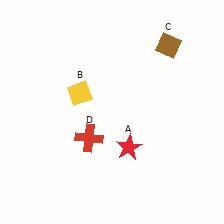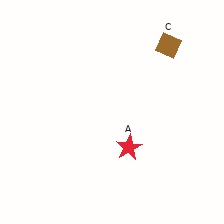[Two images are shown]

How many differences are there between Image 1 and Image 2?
There are 2 differences between the two images.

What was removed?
The red cross (D), the yellow diamond (B) were removed in Image 2.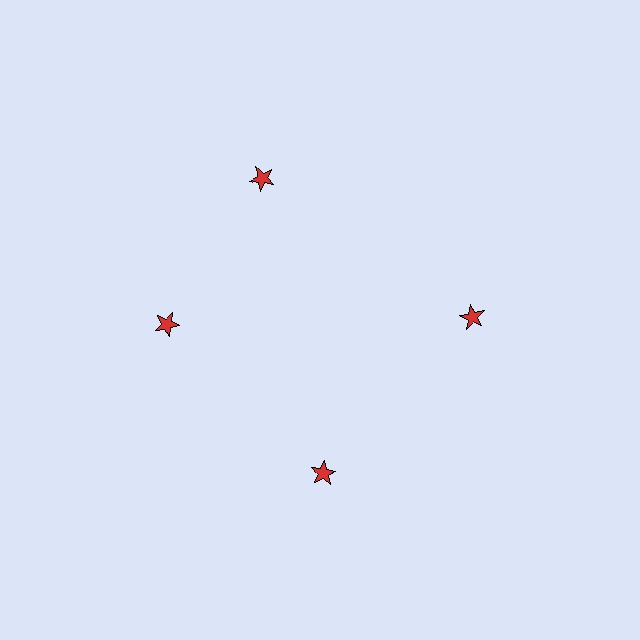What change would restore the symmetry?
The symmetry would be restored by rotating it back into even spacing with its neighbors so that all 4 stars sit at equal angles and equal distance from the center.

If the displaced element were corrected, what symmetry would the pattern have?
It would have 4-fold rotational symmetry — the pattern would map onto itself every 90 degrees.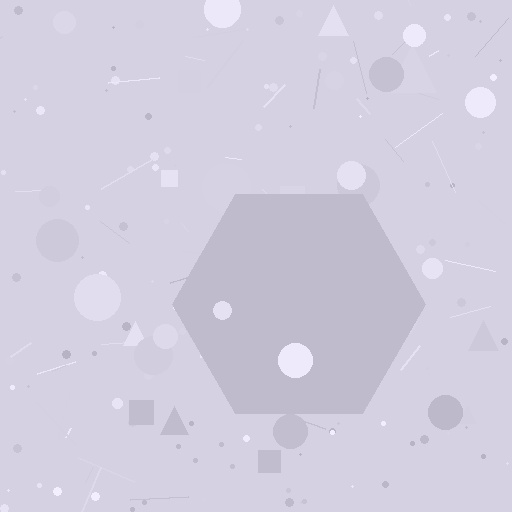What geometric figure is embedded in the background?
A hexagon is embedded in the background.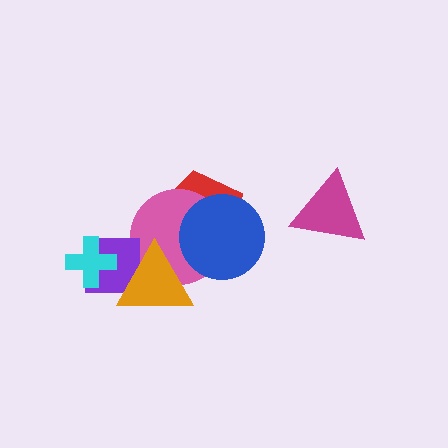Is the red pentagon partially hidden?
Yes, it is partially covered by another shape.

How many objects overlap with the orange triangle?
2 objects overlap with the orange triangle.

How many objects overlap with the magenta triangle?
0 objects overlap with the magenta triangle.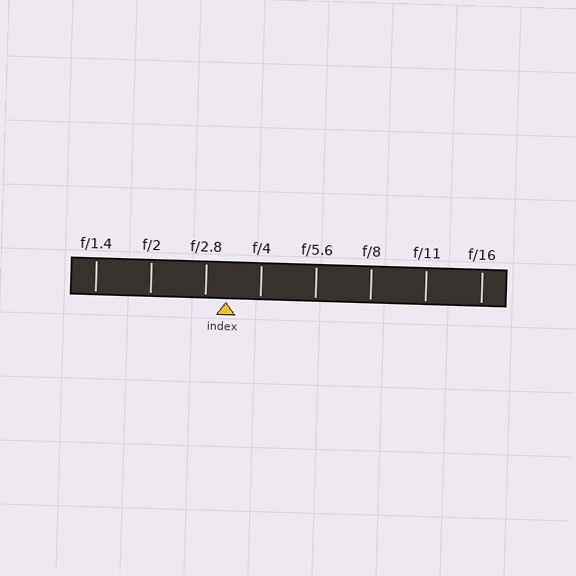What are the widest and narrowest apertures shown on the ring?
The widest aperture shown is f/1.4 and the narrowest is f/16.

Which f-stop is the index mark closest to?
The index mark is closest to f/2.8.